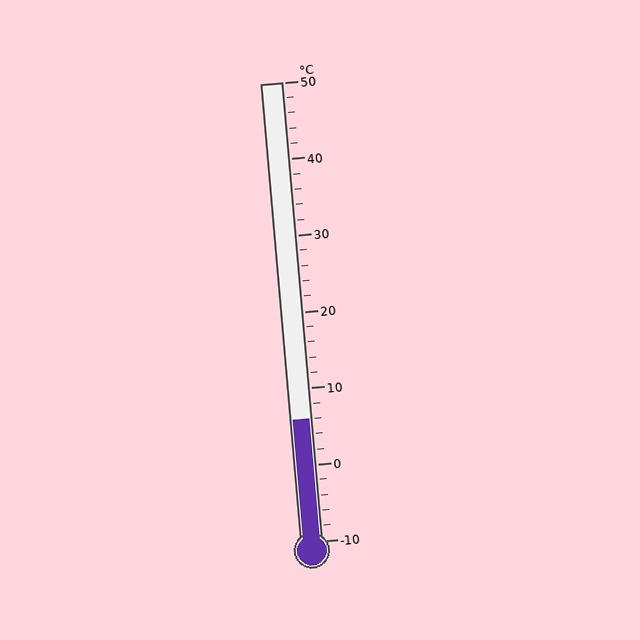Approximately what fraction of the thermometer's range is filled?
The thermometer is filled to approximately 25% of its range.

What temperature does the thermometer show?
The thermometer shows approximately 6°C.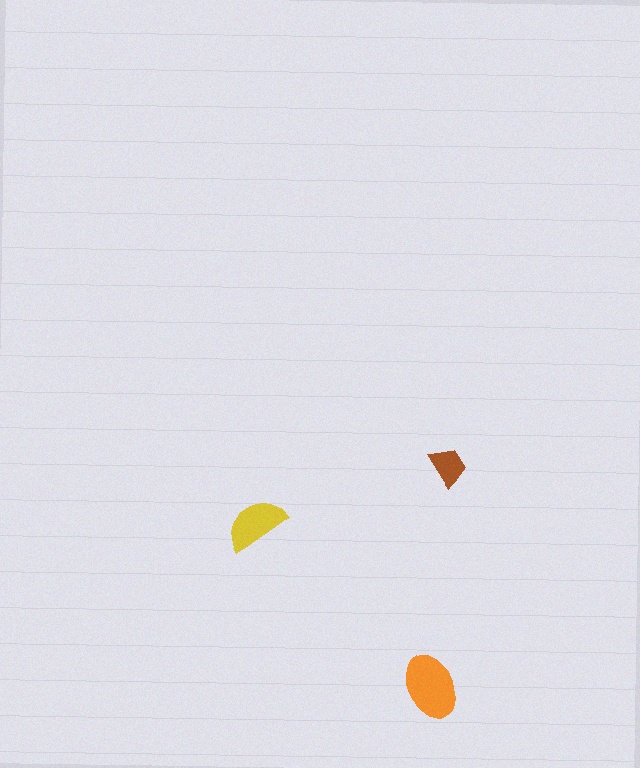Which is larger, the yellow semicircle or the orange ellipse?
The orange ellipse.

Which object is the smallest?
The brown trapezoid.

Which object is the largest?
The orange ellipse.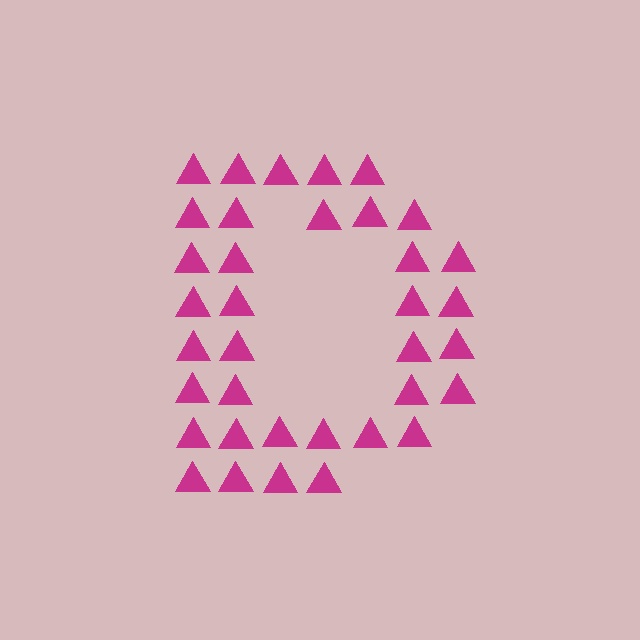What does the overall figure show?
The overall figure shows the letter D.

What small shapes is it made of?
It is made of small triangles.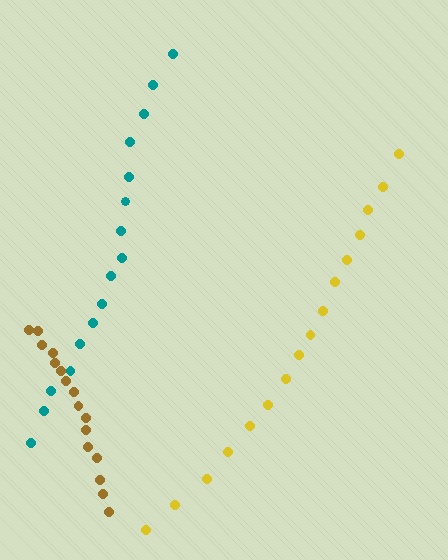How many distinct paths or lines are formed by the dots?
There are 3 distinct paths.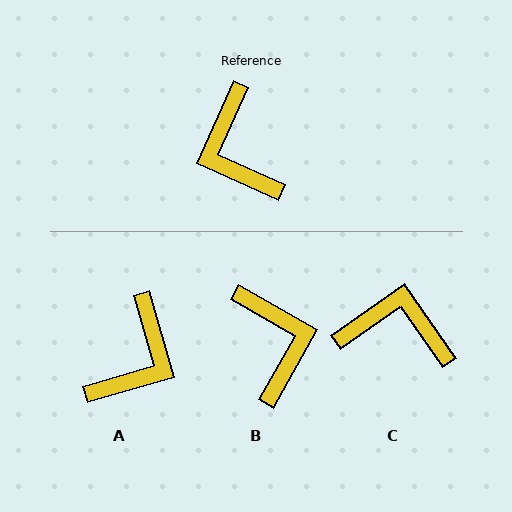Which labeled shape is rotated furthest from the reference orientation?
B, about 175 degrees away.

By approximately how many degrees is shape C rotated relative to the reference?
Approximately 121 degrees clockwise.